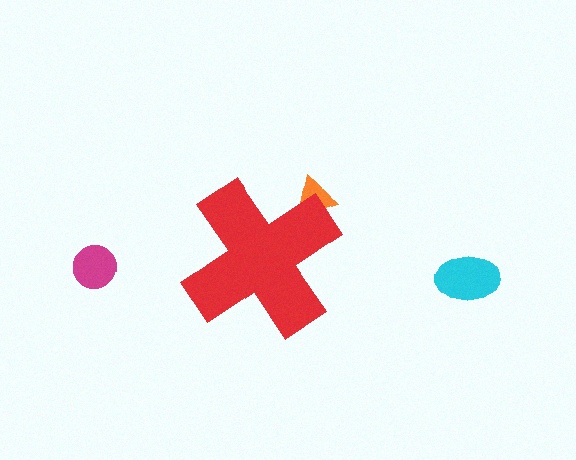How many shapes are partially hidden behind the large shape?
1 shape is partially hidden.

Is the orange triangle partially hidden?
Yes, the orange triangle is partially hidden behind the red cross.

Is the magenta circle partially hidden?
No, the magenta circle is fully visible.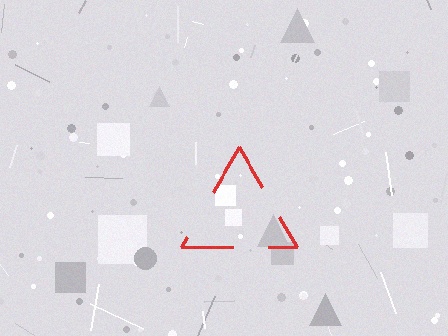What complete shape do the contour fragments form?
The contour fragments form a triangle.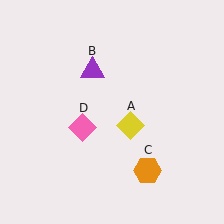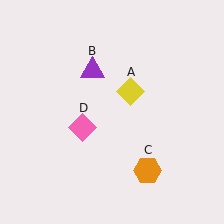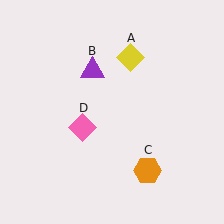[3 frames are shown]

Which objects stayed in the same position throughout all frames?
Purple triangle (object B) and orange hexagon (object C) and pink diamond (object D) remained stationary.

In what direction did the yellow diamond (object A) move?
The yellow diamond (object A) moved up.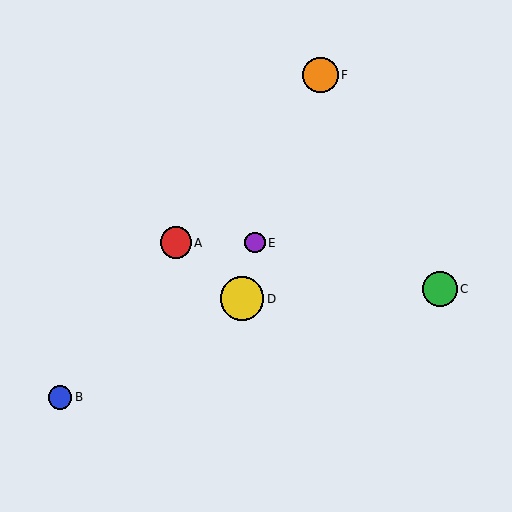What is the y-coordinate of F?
Object F is at y≈75.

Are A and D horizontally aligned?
No, A is at y≈243 and D is at y≈299.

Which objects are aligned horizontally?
Objects A, E are aligned horizontally.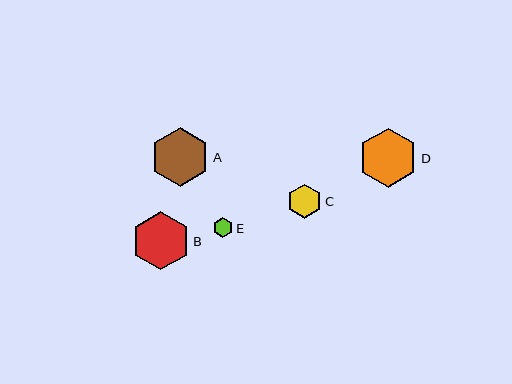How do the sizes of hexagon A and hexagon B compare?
Hexagon A and hexagon B are approximately the same size.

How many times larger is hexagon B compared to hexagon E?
Hexagon B is approximately 3.0 times the size of hexagon E.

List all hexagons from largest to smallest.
From largest to smallest: D, A, B, C, E.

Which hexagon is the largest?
Hexagon D is the largest with a size of approximately 60 pixels.